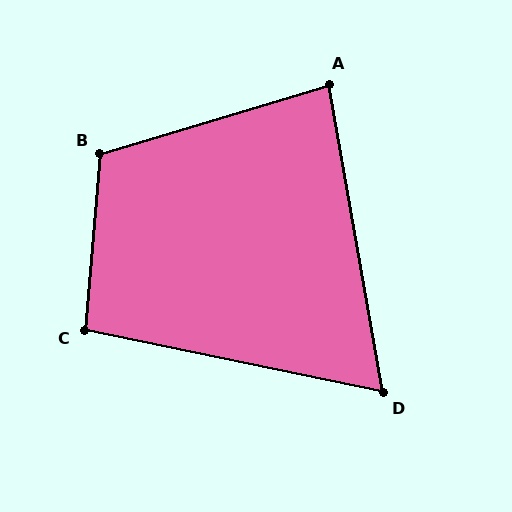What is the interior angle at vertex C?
Approximately 97 degrees (obtuse).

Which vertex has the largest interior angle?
B, at approximately 112 degrees.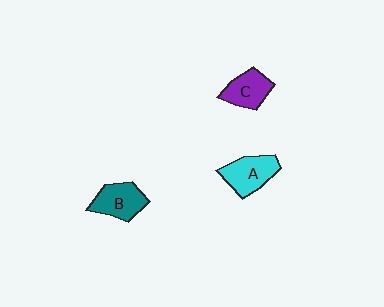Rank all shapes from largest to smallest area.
From largest to smallest: A (cyan), B (teal), C (purple).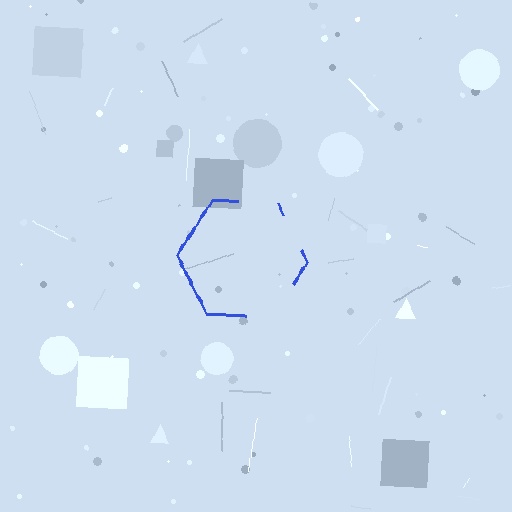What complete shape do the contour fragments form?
The contour fragments form a hexagon.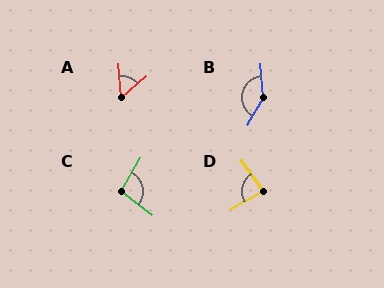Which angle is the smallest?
A, at approximately 54 degrees.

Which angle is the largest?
B, at approximately 145 degrees.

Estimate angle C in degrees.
Approximately 97 degrees.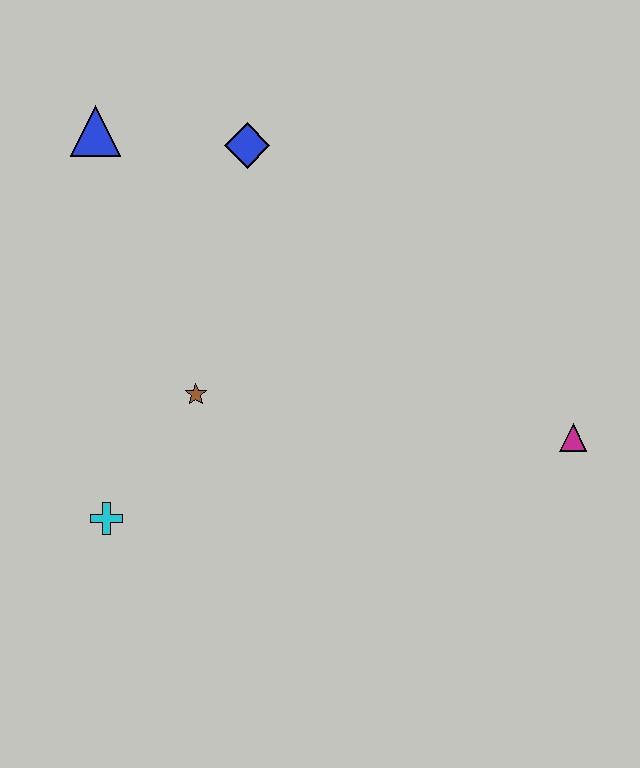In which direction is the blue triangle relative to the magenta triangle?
The blue triangle is to the left of the magenta triangle.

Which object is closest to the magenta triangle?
The brown star is closest to the magenta triangle.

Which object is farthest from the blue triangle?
The magenta triangle is farthest from the blue triangle.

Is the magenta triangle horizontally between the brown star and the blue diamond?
No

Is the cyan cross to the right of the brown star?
No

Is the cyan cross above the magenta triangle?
No